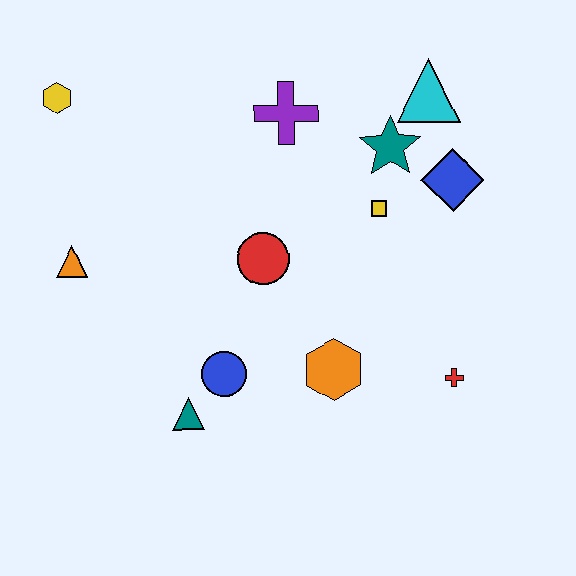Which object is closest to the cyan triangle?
The teal star is closest to the cyan triangle.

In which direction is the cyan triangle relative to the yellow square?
The cyan triangle is above the yellow square.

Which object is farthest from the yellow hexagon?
The red cross is farthest from the yellow hexagon.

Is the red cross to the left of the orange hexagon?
No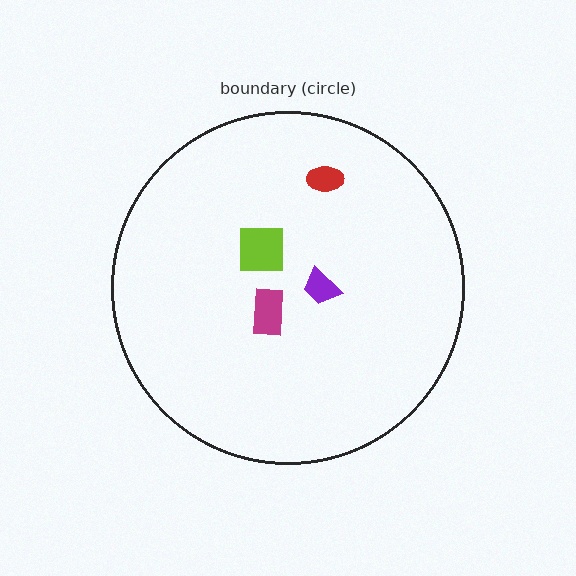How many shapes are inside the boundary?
4 inside, 0 outside.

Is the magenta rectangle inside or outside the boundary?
Inside.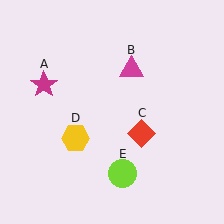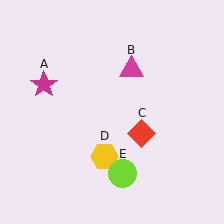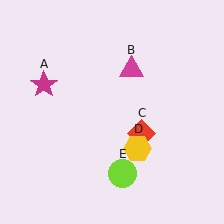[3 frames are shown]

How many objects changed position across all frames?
1 object changed position: yellow hexagon (object D).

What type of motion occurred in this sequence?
The yellow hexagon (object D) rotated counterclockwise around the center of the scene.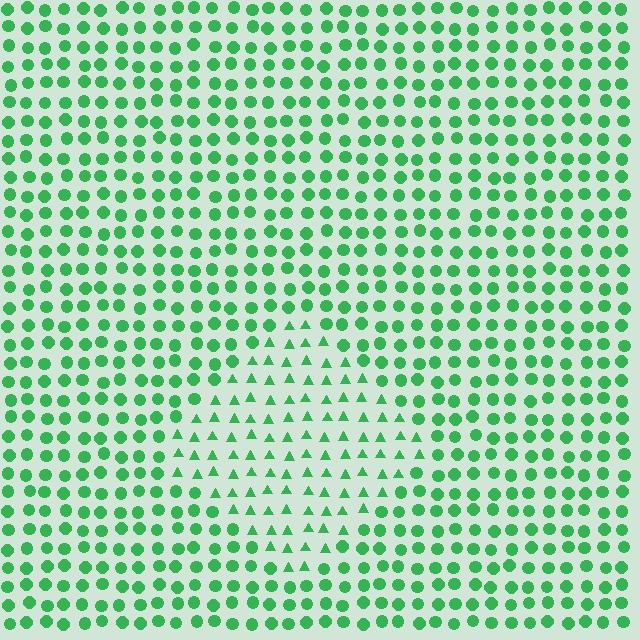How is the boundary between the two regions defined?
The boundary is defined by a change in element shape: triangles inside vs. circles outside. All elements share the same color and spacing.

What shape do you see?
I see a diamond.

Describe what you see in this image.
The image is filled with small green elements arranged in a uniform grid. A diamond-shaped region contains triangles, while the surrounding area contains circles. The boundary is defined purely by the change in element shape.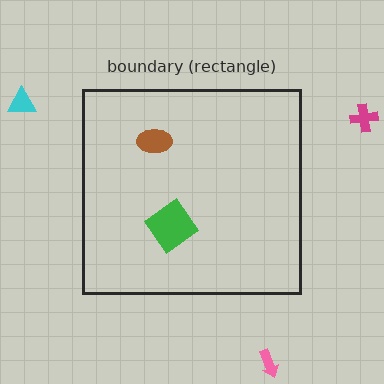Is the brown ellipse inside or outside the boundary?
Inside.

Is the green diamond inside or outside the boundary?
Inside.